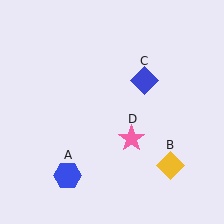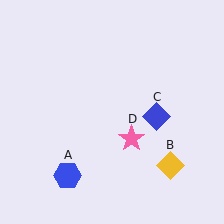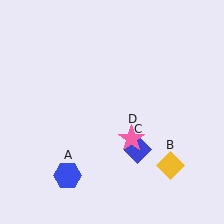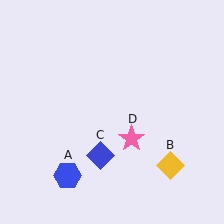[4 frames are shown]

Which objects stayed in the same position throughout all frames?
Blue hexagon (object A) and yellow diamond (object B) and pink star (object D) remained stationary.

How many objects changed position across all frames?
1 object changed position: blue diamond (object C).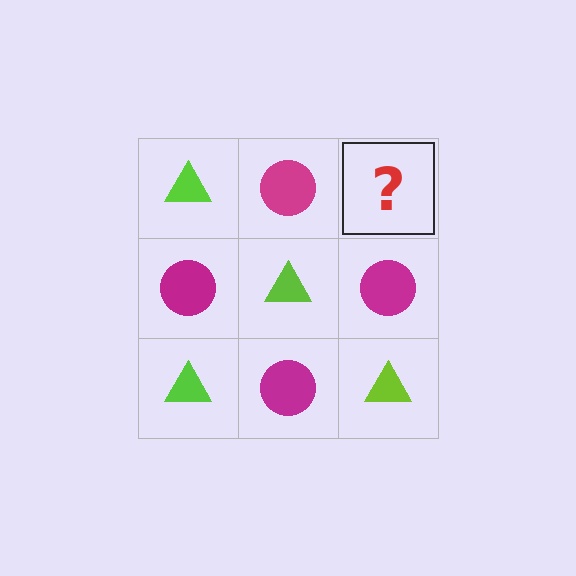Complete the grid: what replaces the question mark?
The question mark should be replaced with a lime triangle.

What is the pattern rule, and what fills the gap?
The rule is that it alternates lime triangle and magenta circle in a checkerboard pattern. The gap should be filled with a lime triangle.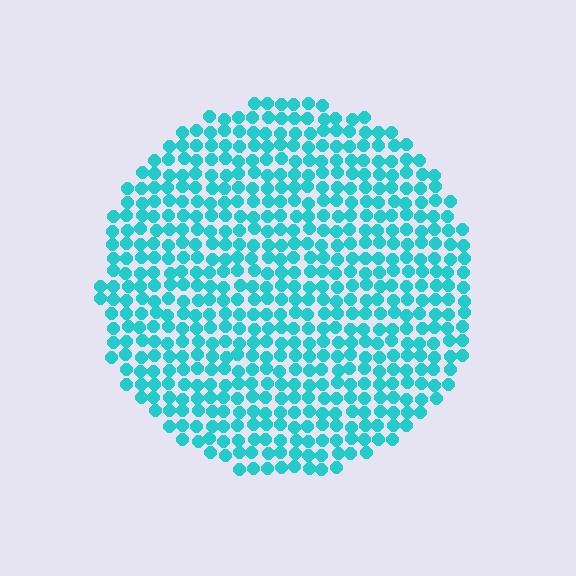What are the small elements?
The small elements are circles.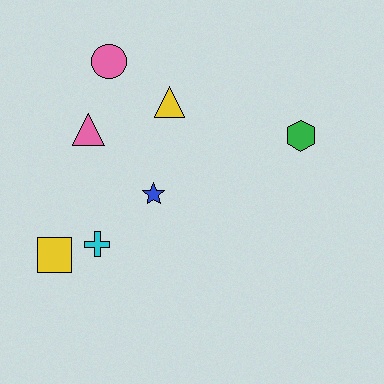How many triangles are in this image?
There are 2 triangles.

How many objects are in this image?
There are 7 objects.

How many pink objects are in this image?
There are 2 pink objects.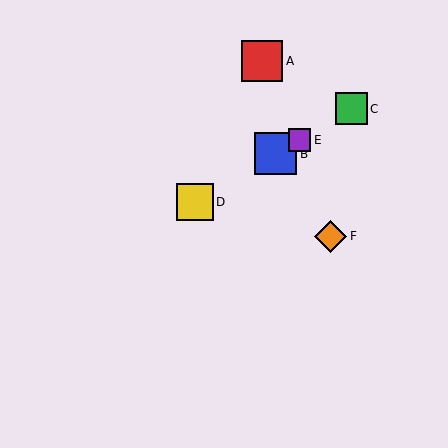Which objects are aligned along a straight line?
Objects B, C, D, E are aligned along a straight line.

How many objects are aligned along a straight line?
4 objects (B, C, D, E) are aligned along a straight line.